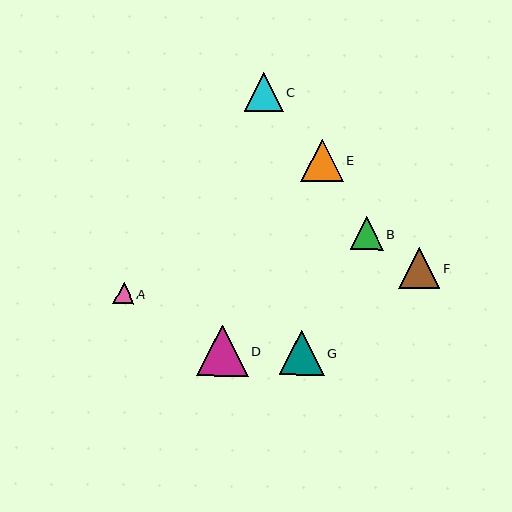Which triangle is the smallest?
Triangle A is the smallest with a size of approximately 21 pixels.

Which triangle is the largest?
Triangle D is the largest with a size of approximately 51 pixels.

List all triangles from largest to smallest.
From largest to smallest: D, G, E, F, C, B, A.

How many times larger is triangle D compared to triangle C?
Triangle D is approximately 1.3 times the size of triangle C.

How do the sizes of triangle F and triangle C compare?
Triangle F and triangle C are approximately the same size.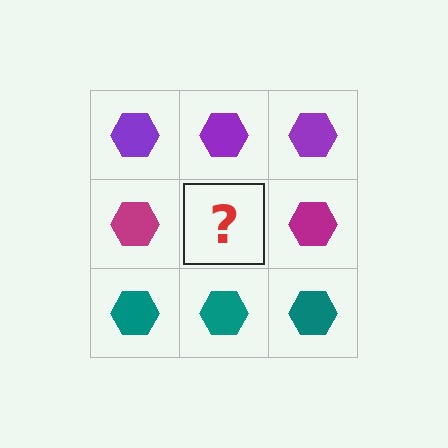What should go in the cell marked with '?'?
The missing cell should contain a magenta hexagon.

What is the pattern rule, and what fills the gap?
The rule is that each row has a consistent color. The gap should be filled with a magenta hexagon.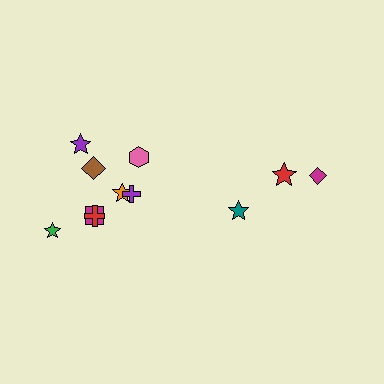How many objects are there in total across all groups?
There are 11 objects.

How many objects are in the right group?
There are 3 objects.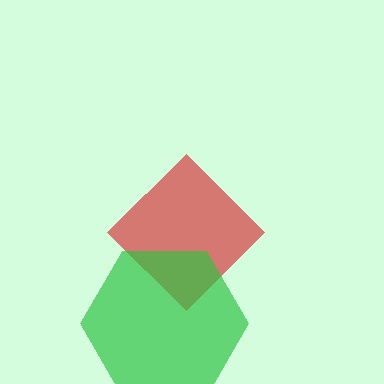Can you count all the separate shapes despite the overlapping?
Yes, there are 2 separate shapes.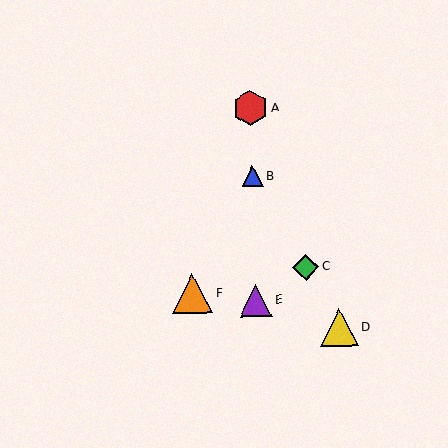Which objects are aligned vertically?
Objects A, B, E are aligned vertically.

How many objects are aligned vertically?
3 objects (A, B, E) are aligned vertically.